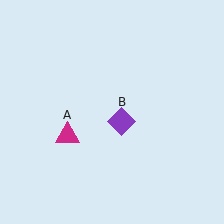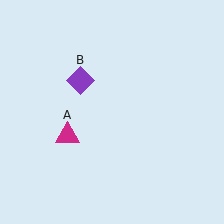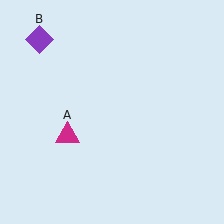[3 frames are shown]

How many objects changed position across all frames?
1 object changed position: purple diamond (object B).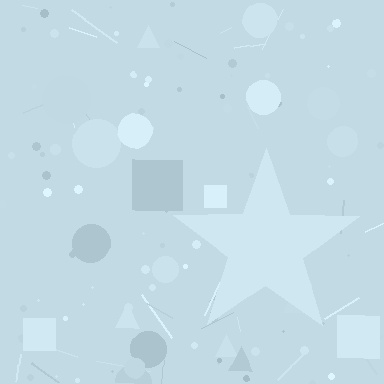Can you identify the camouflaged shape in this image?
The camouflaged shape is a star.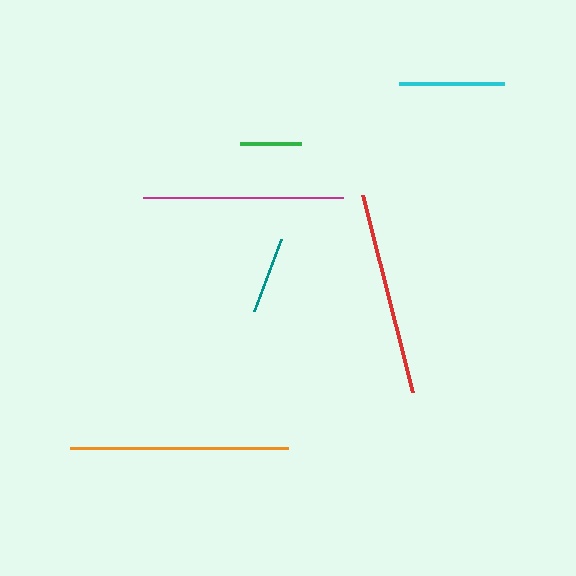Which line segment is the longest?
The orange line is the longest at approximately 218 pixels.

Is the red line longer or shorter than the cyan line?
The red line is longer than the cyan line.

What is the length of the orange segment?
The orange segment is approximately 218 pixels long.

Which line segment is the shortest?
The green line is the shortest at approximately 62 pixels.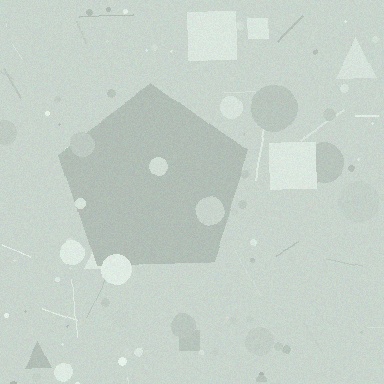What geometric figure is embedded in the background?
A pentagon is embedded in the background.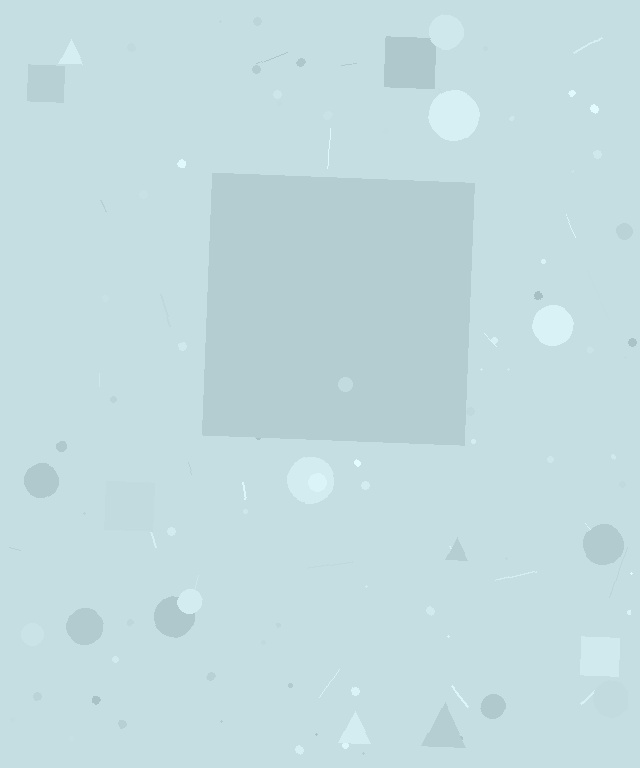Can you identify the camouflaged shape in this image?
The camouflaged shape is a square.